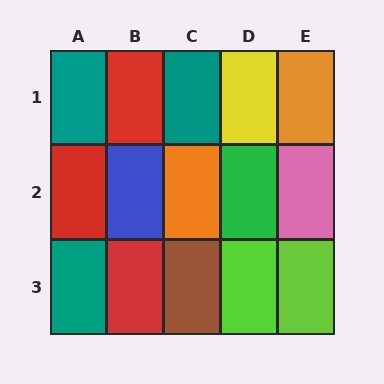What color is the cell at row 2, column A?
Red.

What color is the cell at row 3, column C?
Brown.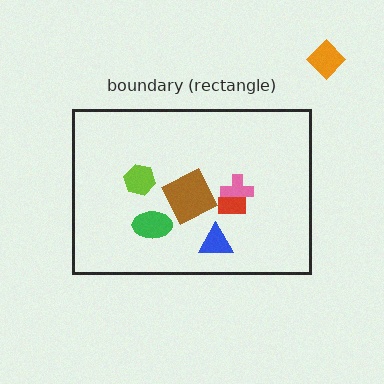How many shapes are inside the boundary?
6 inside, 1 outside.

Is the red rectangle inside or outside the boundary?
Inside.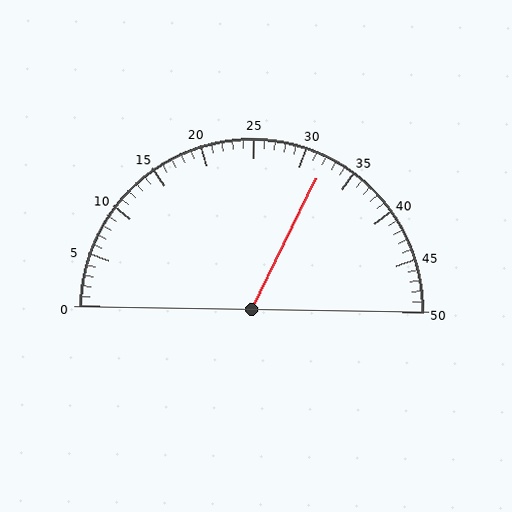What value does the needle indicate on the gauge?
The needle indicates approximately 32.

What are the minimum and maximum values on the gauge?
The gauge ranges from 0 to 50.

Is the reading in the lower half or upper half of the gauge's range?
The reading is in the upper half of the range (0 to 50).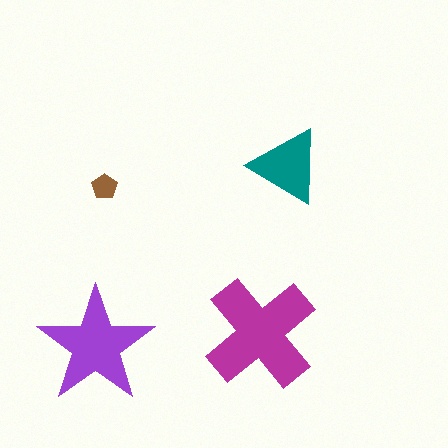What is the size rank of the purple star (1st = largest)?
2nd.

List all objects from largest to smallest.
The magenta cross, the purple star, the teal triangle, the brown pentagon.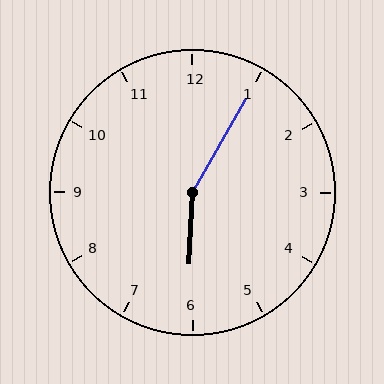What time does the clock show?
6:05.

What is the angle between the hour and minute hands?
Approximately 152 degrees.